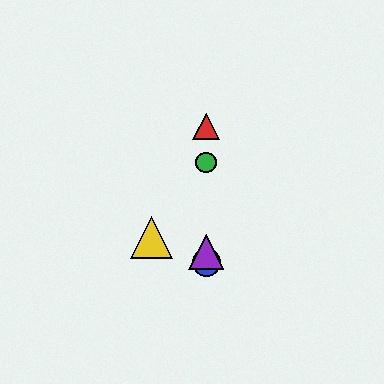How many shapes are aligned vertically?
4 shapes (the red triangle, the blue circle, the green circle, the purple triangle) are aligned vertically.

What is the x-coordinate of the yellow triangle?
The yellow triangle is at x≈152.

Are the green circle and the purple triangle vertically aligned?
Yes, both are at x≈206.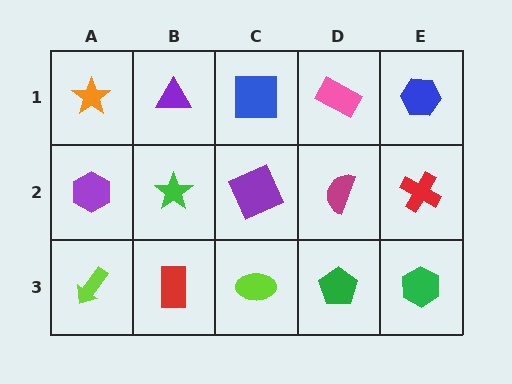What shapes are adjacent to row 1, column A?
A purple hexagon (row 2, column A), a purple triangle (row 1, column B).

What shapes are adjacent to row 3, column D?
A magenta semicircle (row 2, column D), a lime ellipse (row 3, column C), a green hexagon (row 3, column E).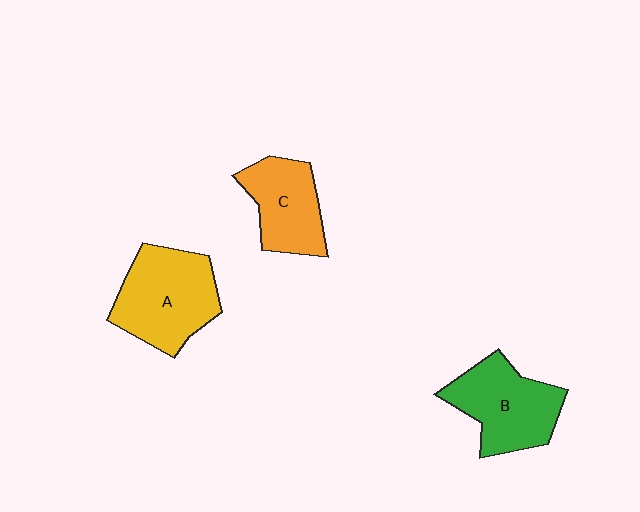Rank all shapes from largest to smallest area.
From largest to smallest: A (yellow), B (green), C (orange).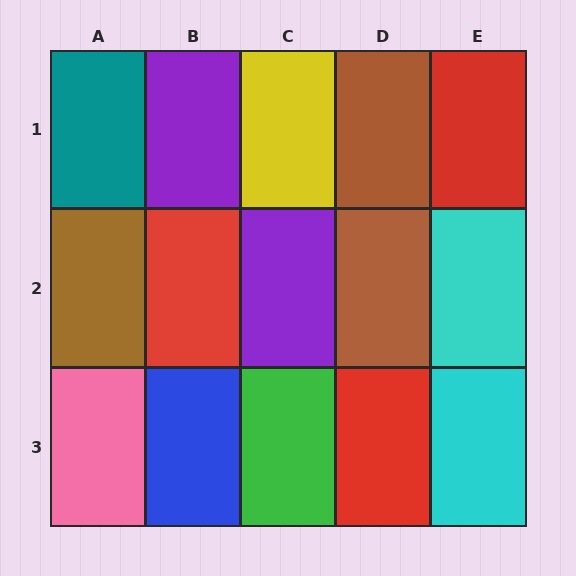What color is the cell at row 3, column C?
Green.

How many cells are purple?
2 cells are purple.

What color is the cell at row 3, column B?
Blue.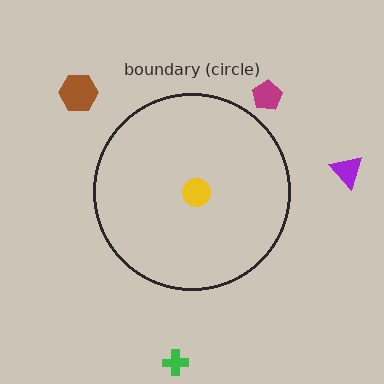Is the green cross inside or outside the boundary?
Outside.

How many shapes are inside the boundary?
1 inside, 4 outside.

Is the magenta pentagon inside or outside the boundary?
Outside.